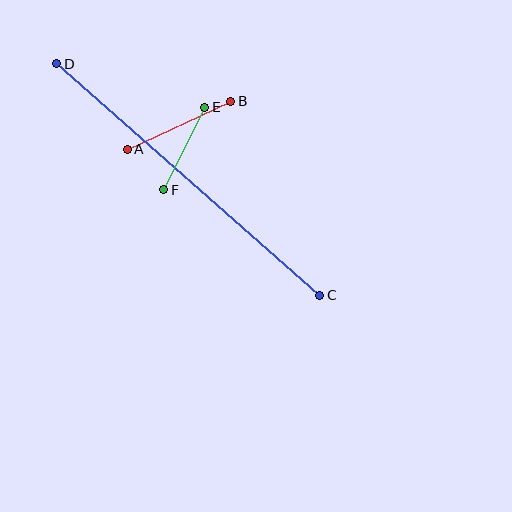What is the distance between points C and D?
The distance is approximately 350 pixels.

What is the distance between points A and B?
The distance is approximately 114 pixels.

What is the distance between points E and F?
The distance is approximately 92 pixels.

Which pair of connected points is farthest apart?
Points C and D are farthest apart.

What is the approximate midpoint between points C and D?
The midpoint is at approximately (188, 179) pixels.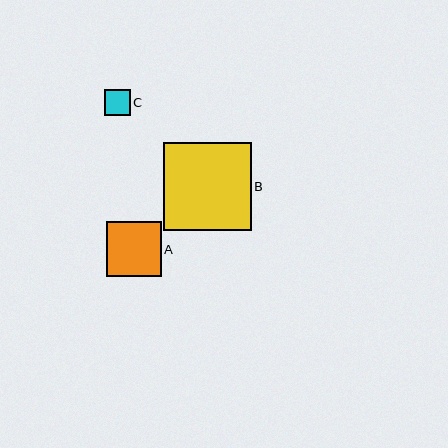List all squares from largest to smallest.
From largest to smallest: B, A, C.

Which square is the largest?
Square B is the largest with a size of approximately 88 pixels.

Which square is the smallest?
Square C is the smallest with a size of approximately 25 pixels.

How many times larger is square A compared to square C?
Square A is approximately 2.2 times the size of square C.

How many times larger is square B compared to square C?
Square B is approximately 3.5 times the size of square C.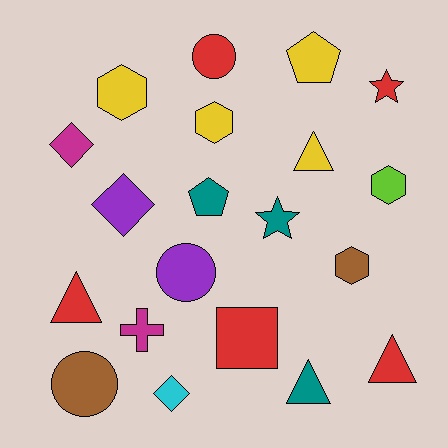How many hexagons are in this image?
There are 4 hexagons.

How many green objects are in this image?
There are no green objects.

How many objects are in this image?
There are 20 objects.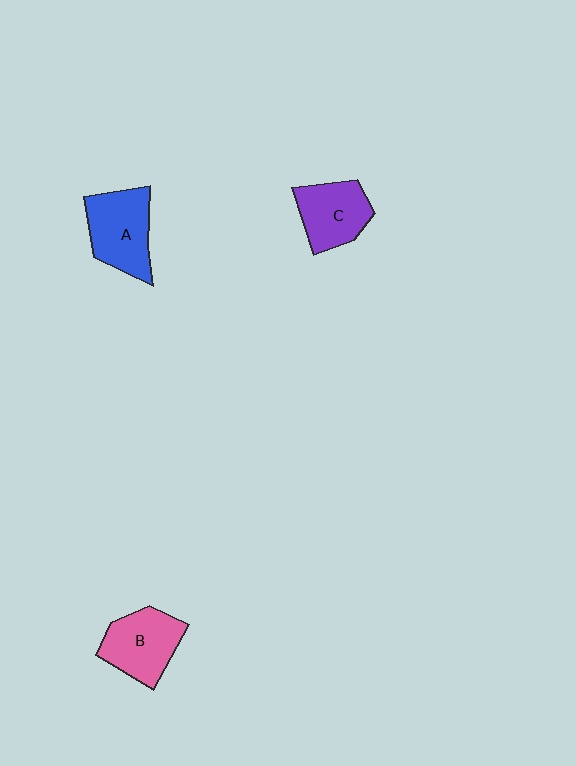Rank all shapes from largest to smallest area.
From largest to smallest: A (blue), B (pink), C (purple).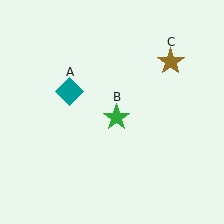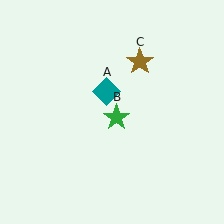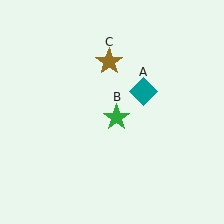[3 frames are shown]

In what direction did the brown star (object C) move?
The brown star (object C) moved left.